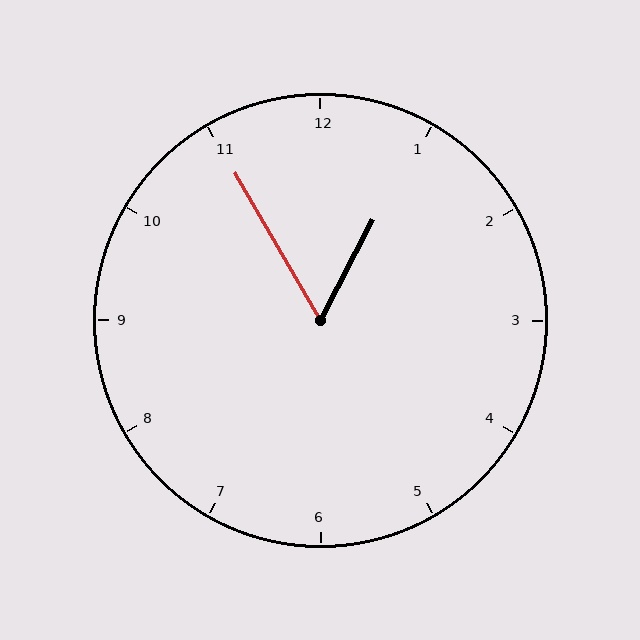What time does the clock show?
12:55.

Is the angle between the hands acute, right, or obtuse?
It is acute.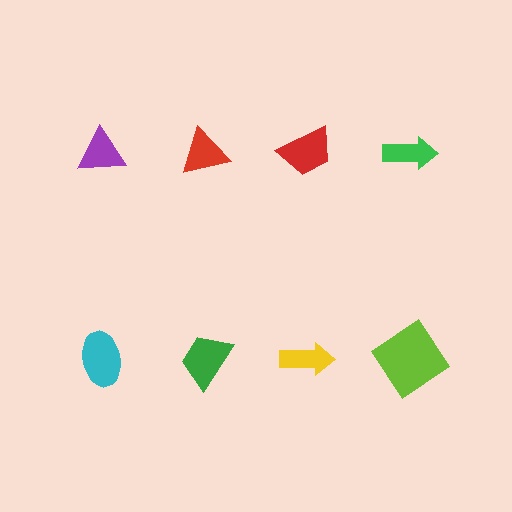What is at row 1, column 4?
A green arrow.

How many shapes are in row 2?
4 shapes.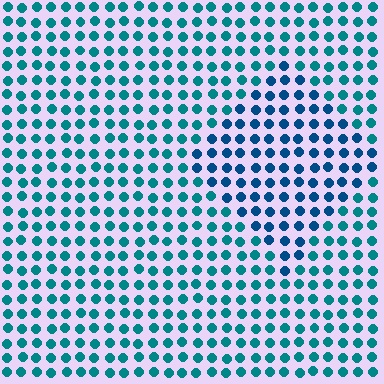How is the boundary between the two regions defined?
The boundary is defined purely by a slight shift in hue (about 26 degrees). Spacing, size, and orientation are identical on both sides.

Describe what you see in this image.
The image is filled with small teal elements in a uniform arrangement. A diamond-shaped region is visible where the elements are tinted to a slightly different hue, forming a subtle color boundary.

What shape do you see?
I see a diamond.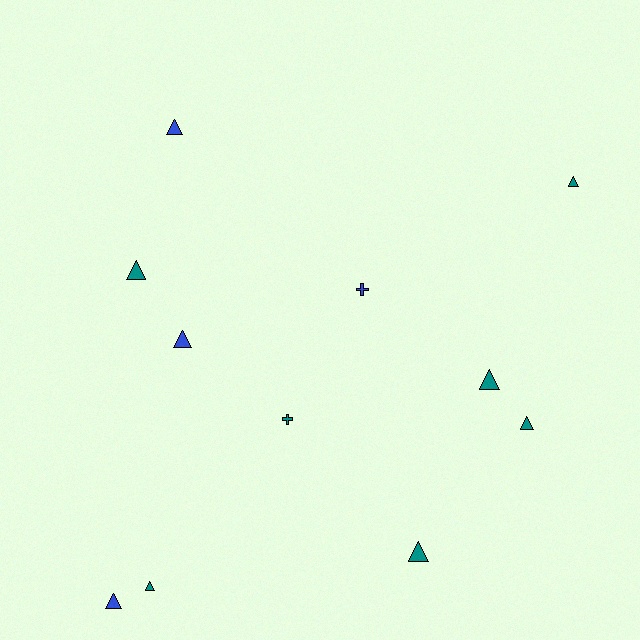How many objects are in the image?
There are 11 objects.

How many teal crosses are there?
There is 1 teal cross.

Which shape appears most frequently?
Triangle, with 9 objects.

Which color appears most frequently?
Teal, with 7 objects.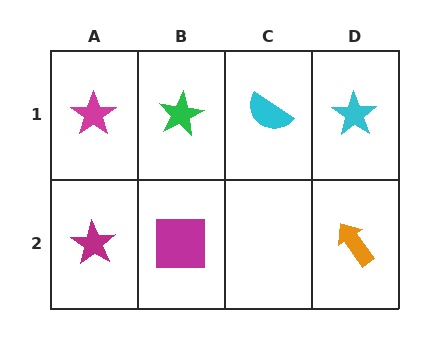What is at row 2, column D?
An orange arrow.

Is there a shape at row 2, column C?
No, that cell is empty.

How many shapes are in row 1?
4 shapes.